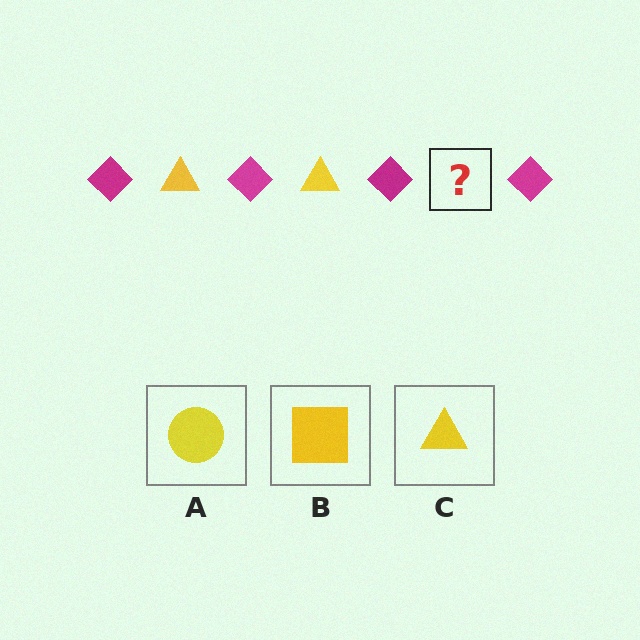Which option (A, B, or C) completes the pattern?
C.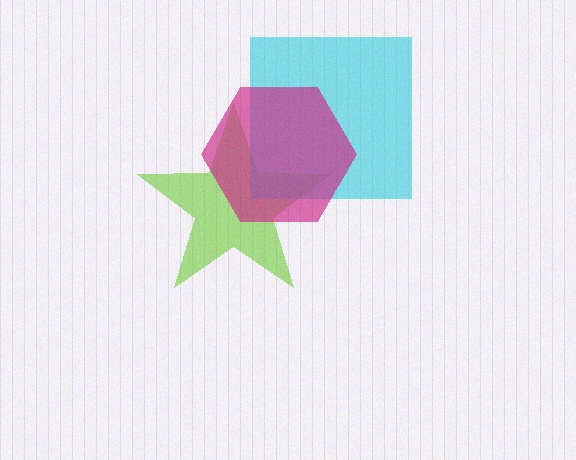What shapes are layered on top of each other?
The layered shapes are: a lime star, a cyan square, a magenta hexagon.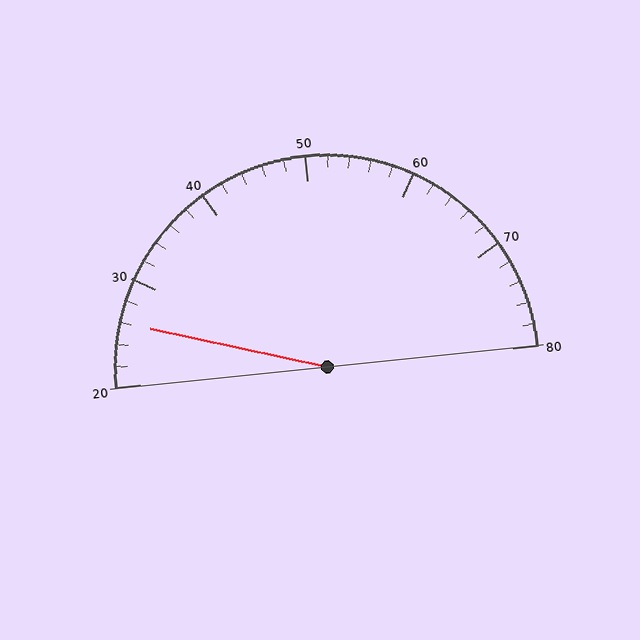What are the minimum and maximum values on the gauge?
The gauge ranges from 20 to 80.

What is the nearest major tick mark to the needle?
The nearest major tick mark is 30.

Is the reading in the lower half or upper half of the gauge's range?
The reading is in the lower half of the range (20 to 80).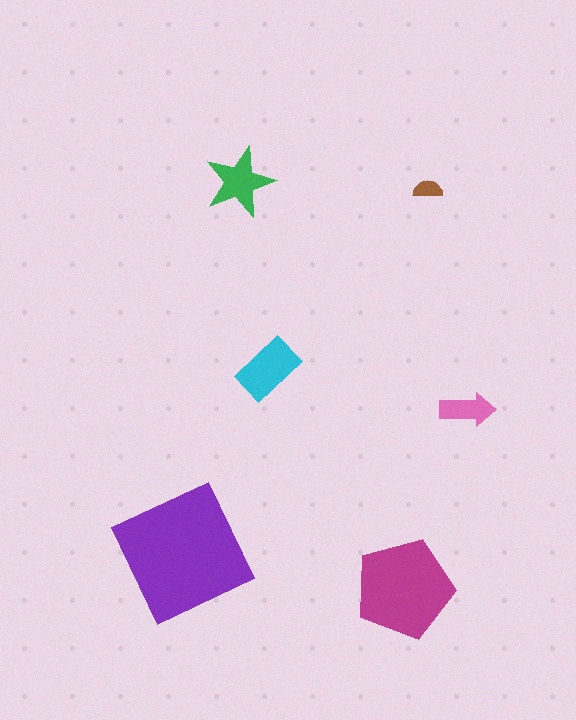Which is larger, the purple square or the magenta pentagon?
The purple square.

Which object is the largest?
The purple square.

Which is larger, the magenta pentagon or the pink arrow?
The magenta pentagon.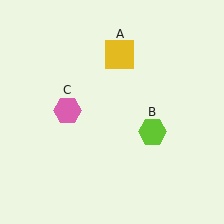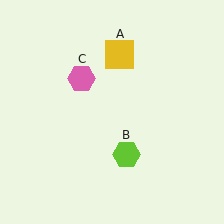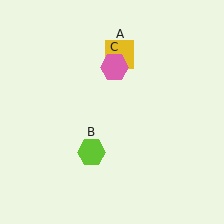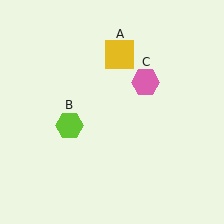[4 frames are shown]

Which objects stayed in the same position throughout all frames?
Yellow square (object A) remained stationary.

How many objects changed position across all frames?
2 objects changed position: lime hexagon (object B), pink hexagon (object C).